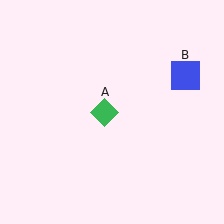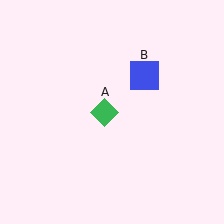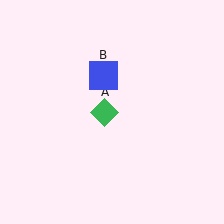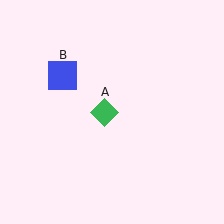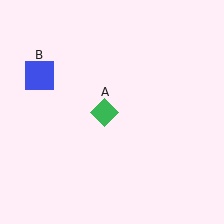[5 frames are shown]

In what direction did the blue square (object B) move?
The blue square (object B) moved left.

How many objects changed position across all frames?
1 object changed position: blue square (object B).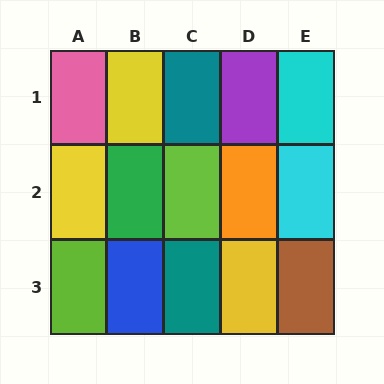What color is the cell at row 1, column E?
Cyan.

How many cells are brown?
1 cell is brown.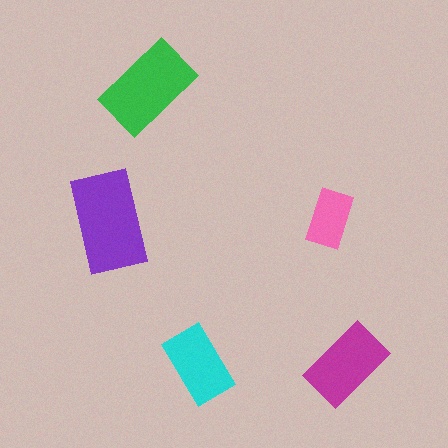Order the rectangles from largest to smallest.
the purple one, the green one, the magenta one, the cyan one, the pink one.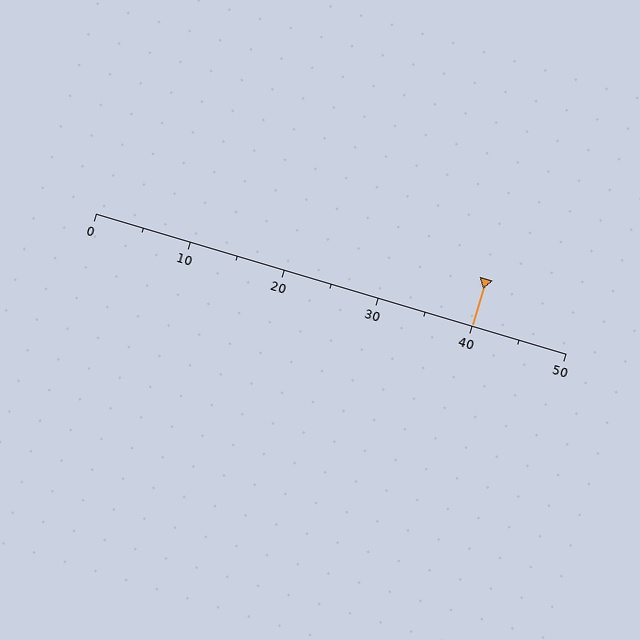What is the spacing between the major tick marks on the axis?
The major ticks are spaced 10 apart.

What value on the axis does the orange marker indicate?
The marker indicates approximately 40.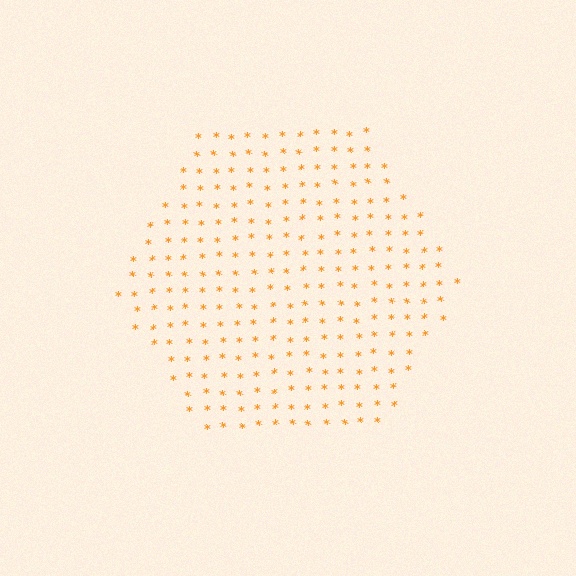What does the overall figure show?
The overall figure shows a hexagon.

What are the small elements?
The small elements are asterisks.